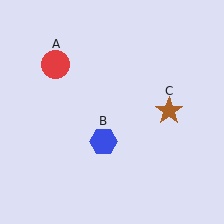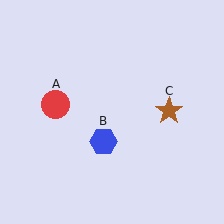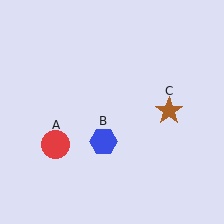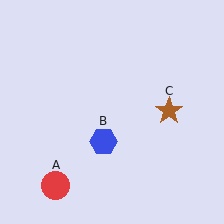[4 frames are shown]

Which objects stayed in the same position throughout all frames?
Blue hexagon (object B) and brown star (object C) remained stationary.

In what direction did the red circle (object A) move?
The red circle (object A) moved down.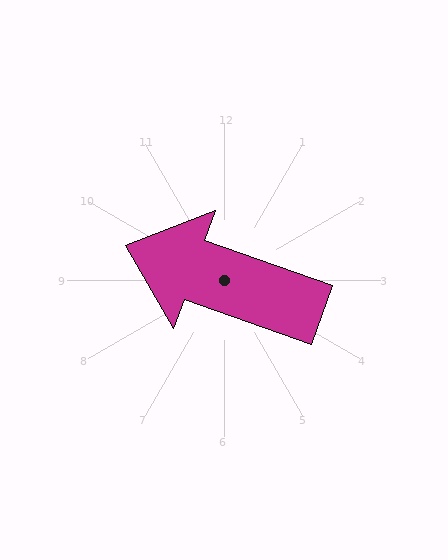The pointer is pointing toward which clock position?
Roughly 10 o'clock.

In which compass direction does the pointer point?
West.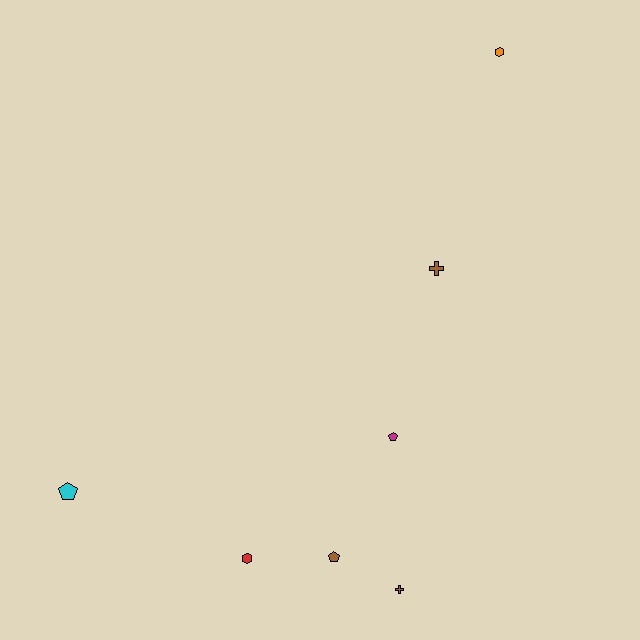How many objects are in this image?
There are 7 objects.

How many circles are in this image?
There are no circles.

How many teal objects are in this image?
There are no teal objects.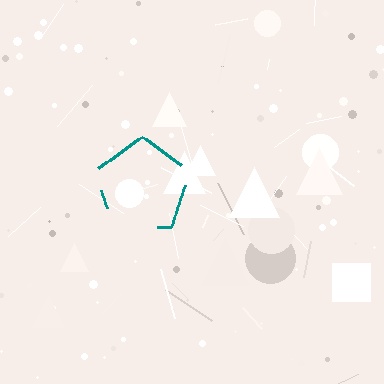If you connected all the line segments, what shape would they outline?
They would outline a pentagon.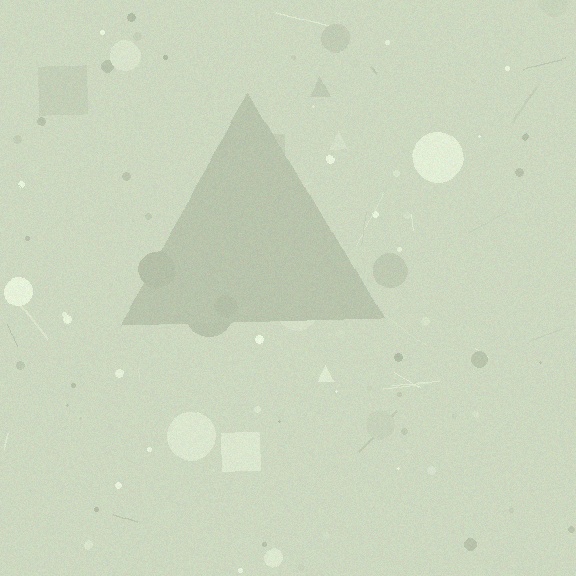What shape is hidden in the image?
A triangle is hidden in the image.